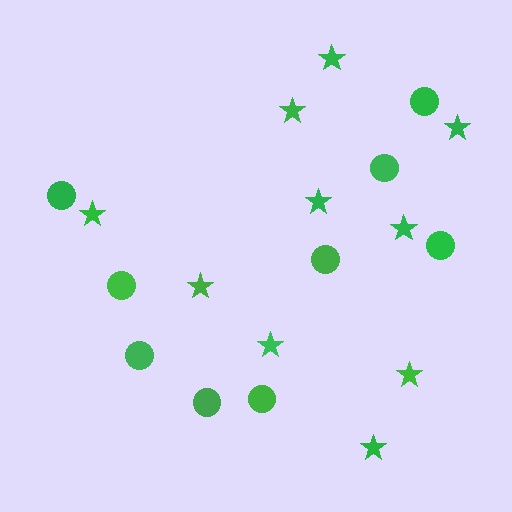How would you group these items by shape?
There are 2 groups: one group of stars (10) and one group of circles (9).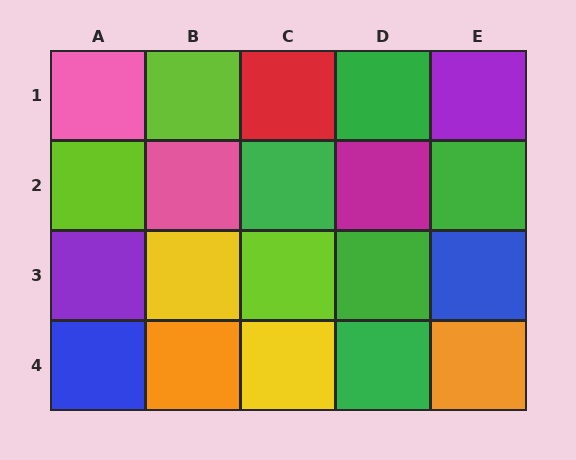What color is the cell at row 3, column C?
Lime.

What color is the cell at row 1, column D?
Green.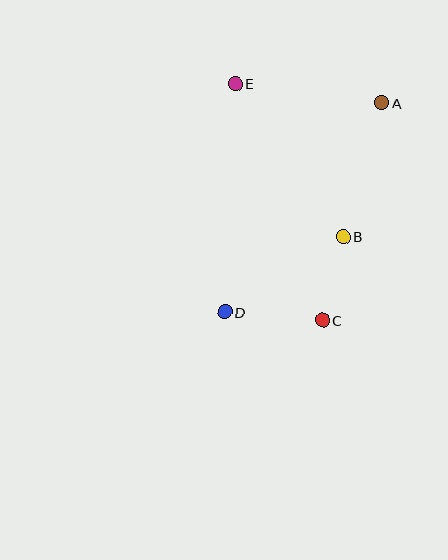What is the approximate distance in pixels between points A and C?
The distance between A and C is approximately 226 pixels.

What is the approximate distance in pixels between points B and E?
The distance between B and E is approximately 187 pixels.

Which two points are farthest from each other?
Points A and D are farthest from each other.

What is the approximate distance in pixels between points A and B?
The distance between A and B is approximately 139 pixels.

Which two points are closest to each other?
Points B and C are closest to each other.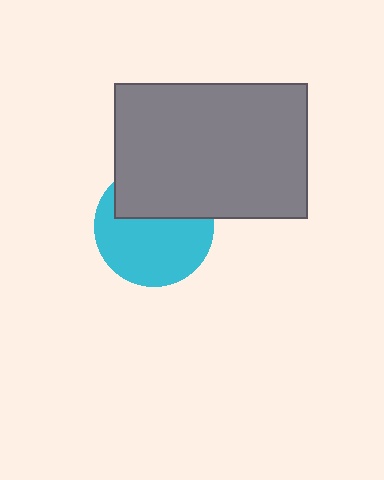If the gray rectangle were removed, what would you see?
You would see the complete cyan circle.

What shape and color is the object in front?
The object in front is a gray rectangle.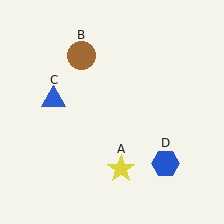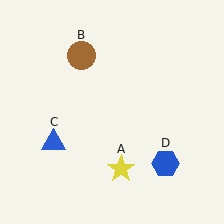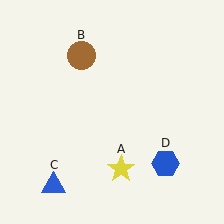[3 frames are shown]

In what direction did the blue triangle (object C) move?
The blue triangle (object C) moved down.